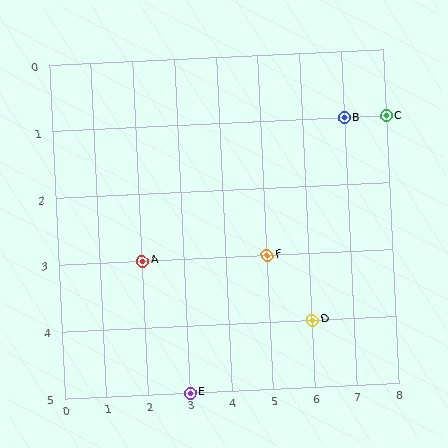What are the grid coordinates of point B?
Point B is at grid coordinates (7, 1).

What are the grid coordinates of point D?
Point D is at grid coordinates (6, 4).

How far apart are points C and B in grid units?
Points C and B are 1 column apart.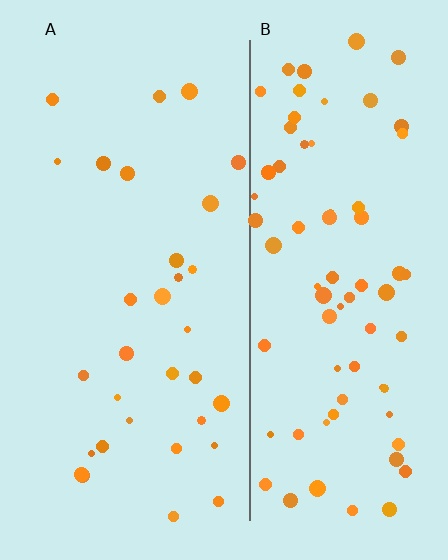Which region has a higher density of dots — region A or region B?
B (the right).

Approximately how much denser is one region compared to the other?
Approximately 2.4× — region B over region A.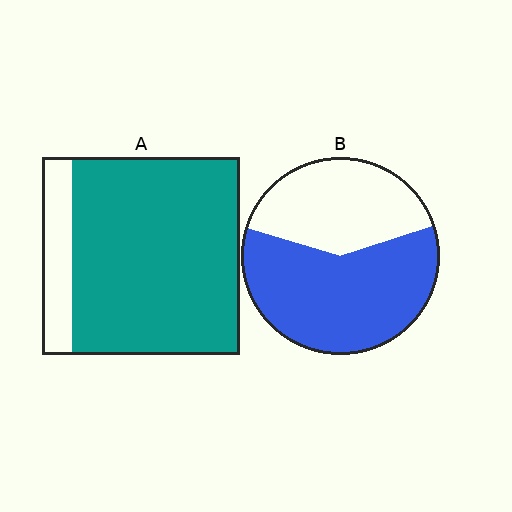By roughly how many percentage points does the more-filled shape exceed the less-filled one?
By roughly 25 percentage points (A over B).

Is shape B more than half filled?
Yes.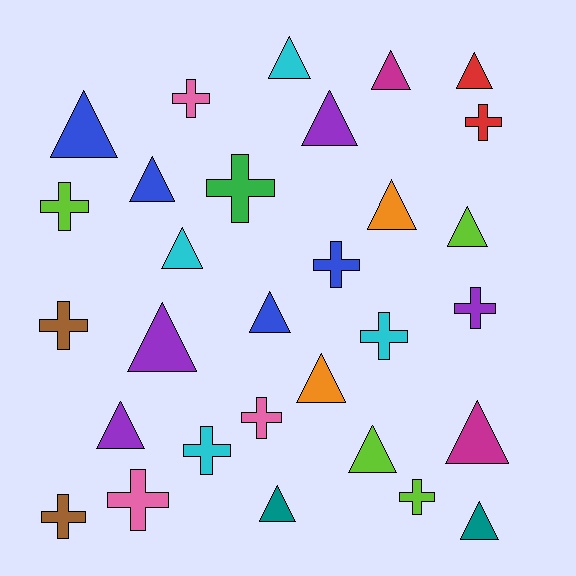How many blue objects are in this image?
There are 4 blue objects.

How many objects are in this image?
There are 30 objects.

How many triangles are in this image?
There are 17 triangles.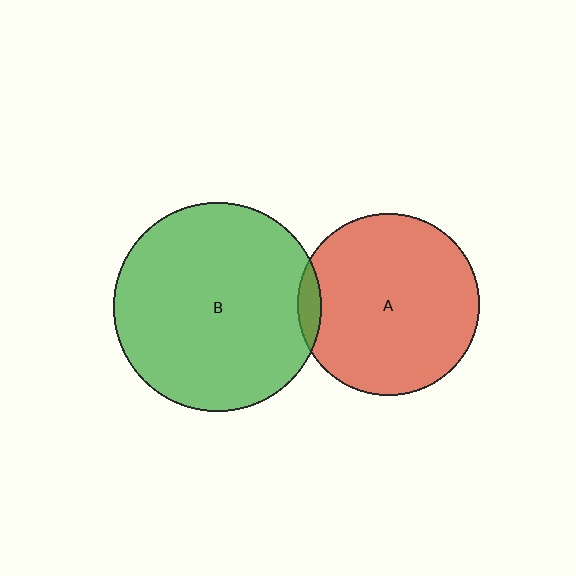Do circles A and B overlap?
Yes.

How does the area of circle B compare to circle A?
Approximately 1.3 times.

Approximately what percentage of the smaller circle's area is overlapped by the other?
Approximately 5%.